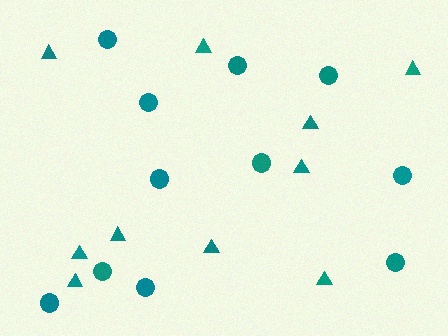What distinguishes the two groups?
There are 2 groups: one group of circles (11) and one group of triangles (10).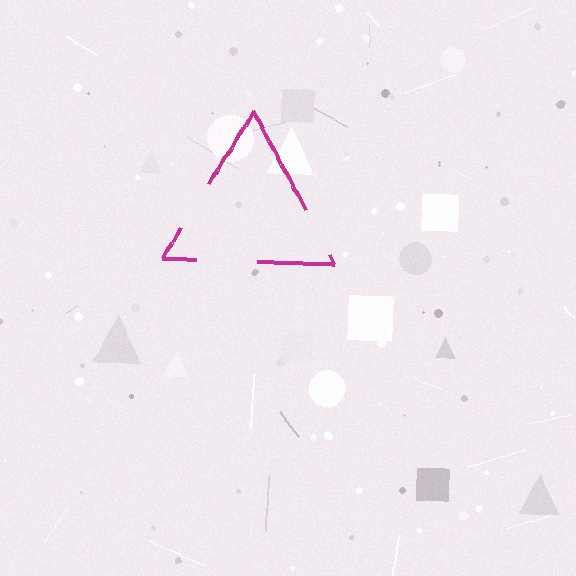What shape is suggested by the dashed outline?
The dashed outline suggests a triangle.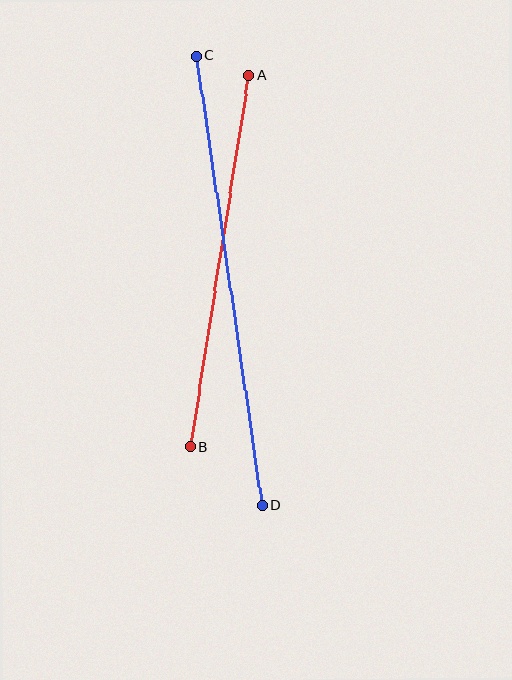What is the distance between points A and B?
The distance is approximately 376 pixels.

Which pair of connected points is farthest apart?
Points C and D are farthest apart.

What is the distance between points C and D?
The distance is approximately 454 pixels.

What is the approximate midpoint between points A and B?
The midpoint is at approximately (220, 261) pixels.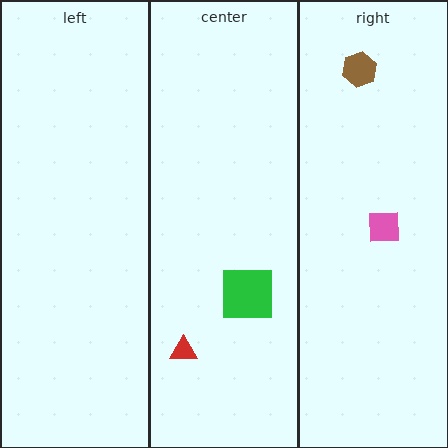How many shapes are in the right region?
2.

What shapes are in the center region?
The red triangle, the green square.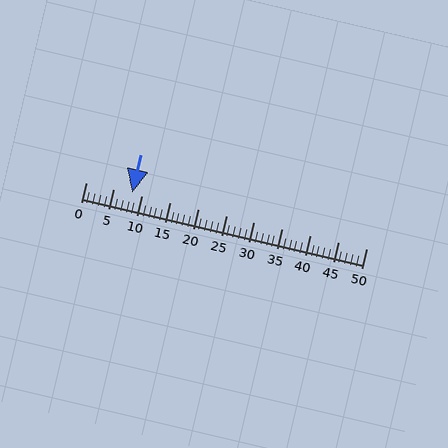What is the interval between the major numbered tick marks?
The major tick marks are spaced 5 units apart.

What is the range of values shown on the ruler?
The ruler shows values from 0 to 50.